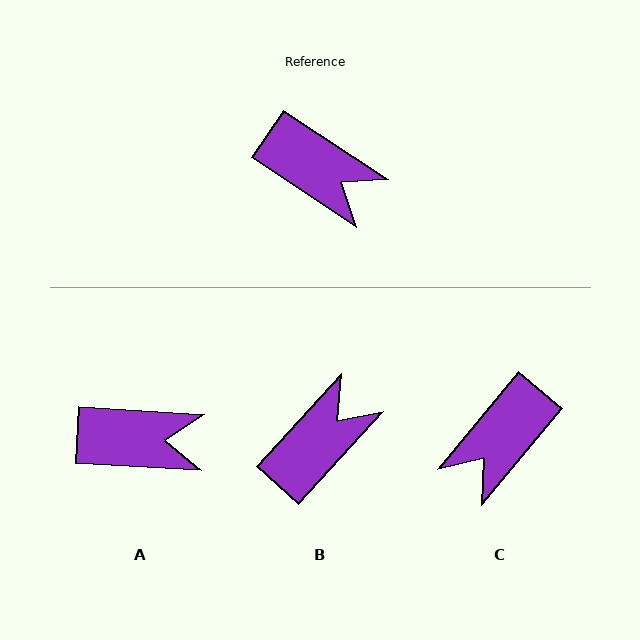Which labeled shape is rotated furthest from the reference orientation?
C, about 96 degrees away.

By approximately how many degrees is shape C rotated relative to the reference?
Approximately 96 degrees clockwise.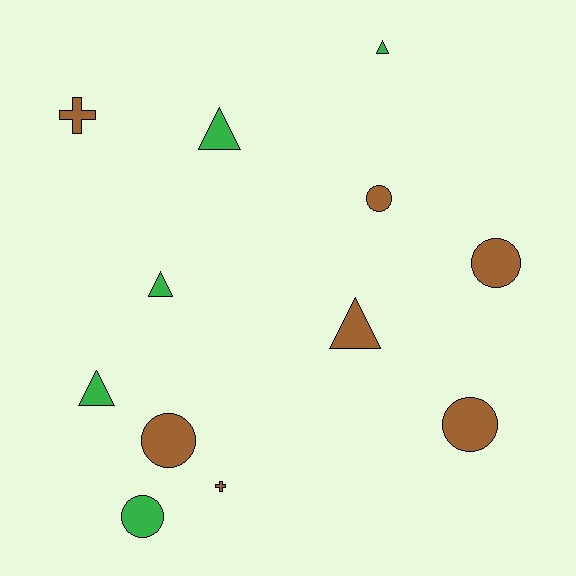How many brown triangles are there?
There is 1 brown triangle.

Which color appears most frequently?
Brown, with 7 objects.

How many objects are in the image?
There are 12 objects.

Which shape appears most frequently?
Triangle, with 5 objects.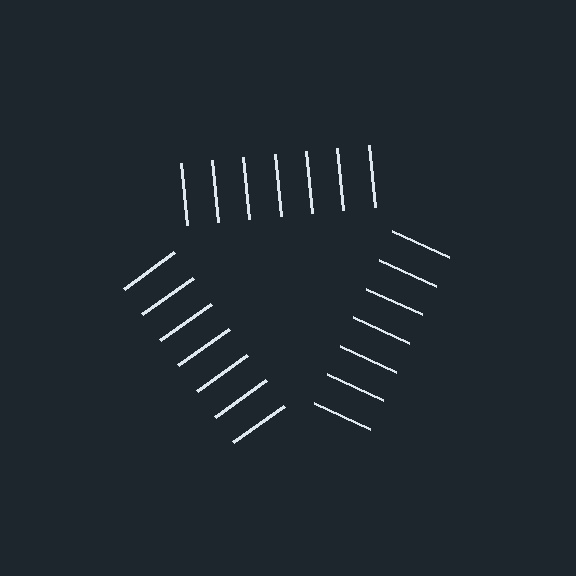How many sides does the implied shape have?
3 sides — the line-ends trace a triangle.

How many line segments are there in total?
21 — 7 along each of the 3 edges.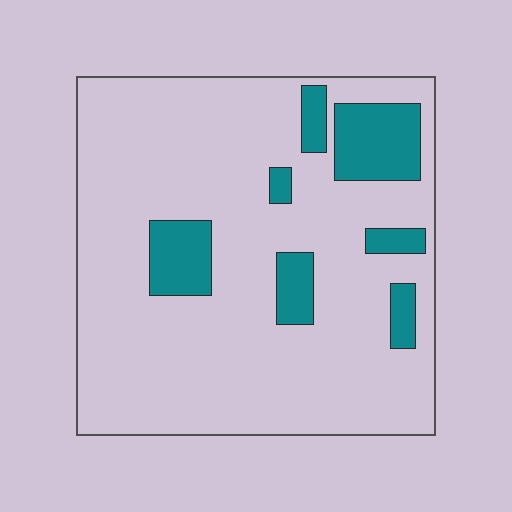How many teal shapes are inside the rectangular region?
7.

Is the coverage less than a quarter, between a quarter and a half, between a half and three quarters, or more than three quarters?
Less than a quarter.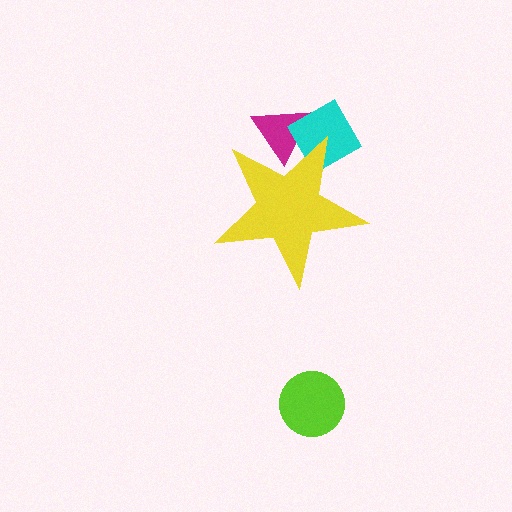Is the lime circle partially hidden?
No, the lime circle is fully visible.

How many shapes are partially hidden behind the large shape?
2 shapes are partially hidden.